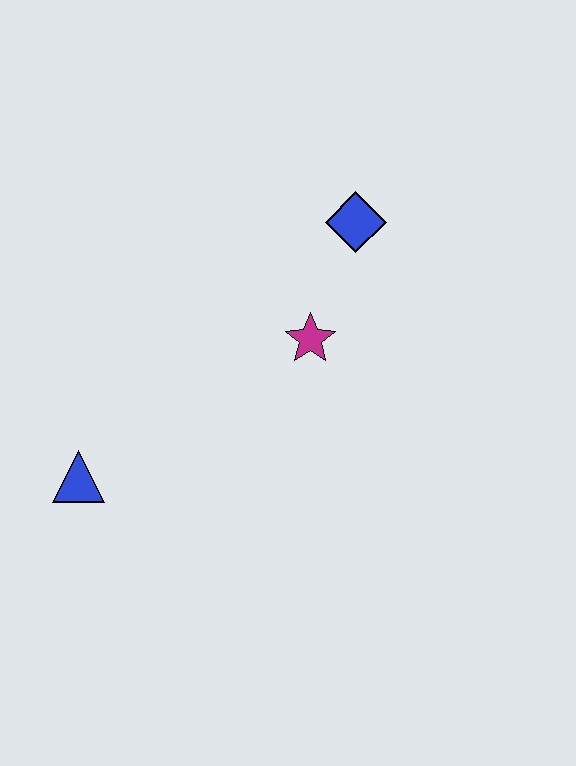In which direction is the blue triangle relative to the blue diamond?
The blue triangle is to the left of the blue diamond.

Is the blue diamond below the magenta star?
No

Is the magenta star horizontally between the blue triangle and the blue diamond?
Yes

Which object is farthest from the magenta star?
The blue triangle is farthest from the magenta star.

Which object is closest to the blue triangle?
The magenta star is closest to the blue triangle.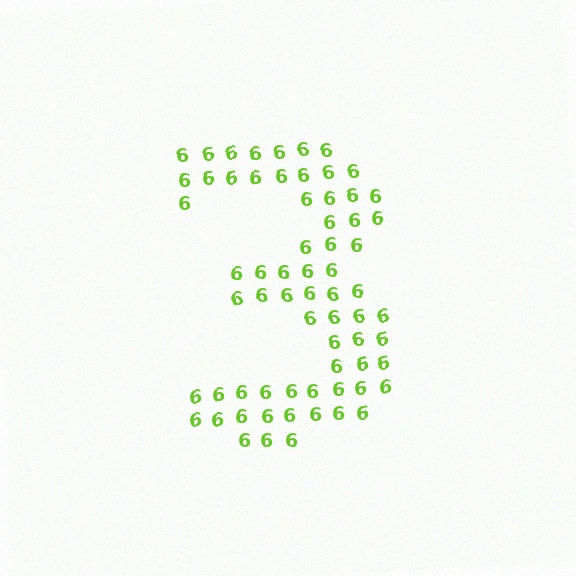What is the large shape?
The large shape is the digit 3.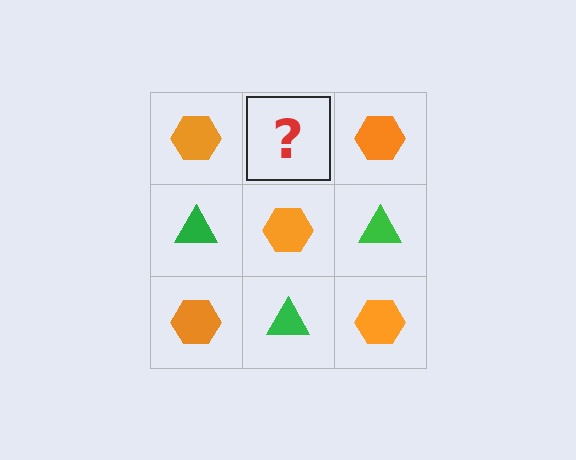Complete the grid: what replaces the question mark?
The question mark should be replaced with a green triangle.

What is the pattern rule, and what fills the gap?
The rule is that it alternates orange hexagon and green triangle in a checkerboard pattern. The gap should be filled with a green triangle.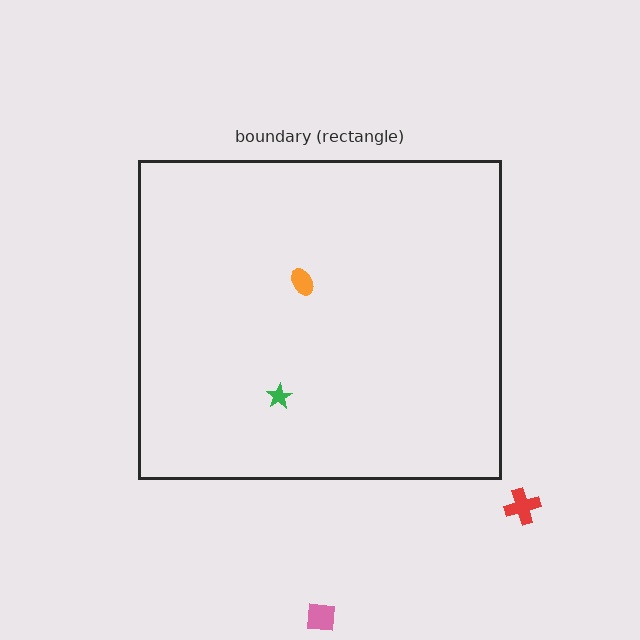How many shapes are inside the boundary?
2 inside, 2 outside.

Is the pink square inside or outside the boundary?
Outside.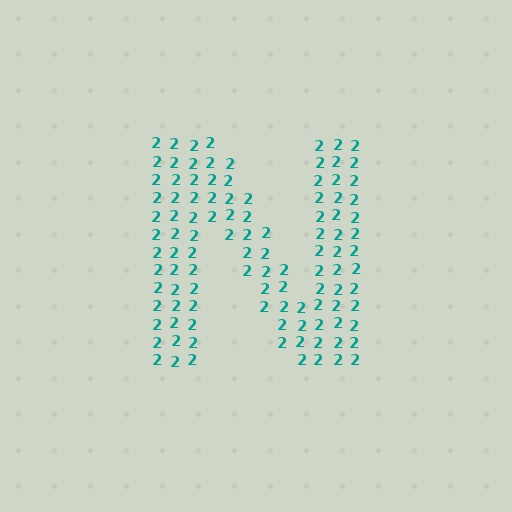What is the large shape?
The large shape is the letter N.